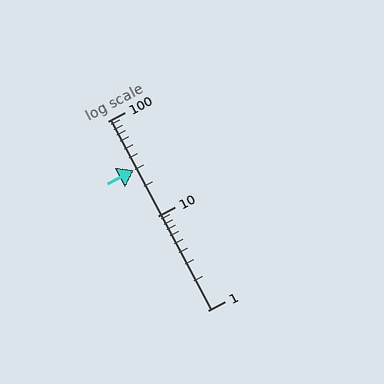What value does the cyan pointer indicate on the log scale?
The pointer indicates approximately 30.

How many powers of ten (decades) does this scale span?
The scale spans 2 decades, from 1 to 100.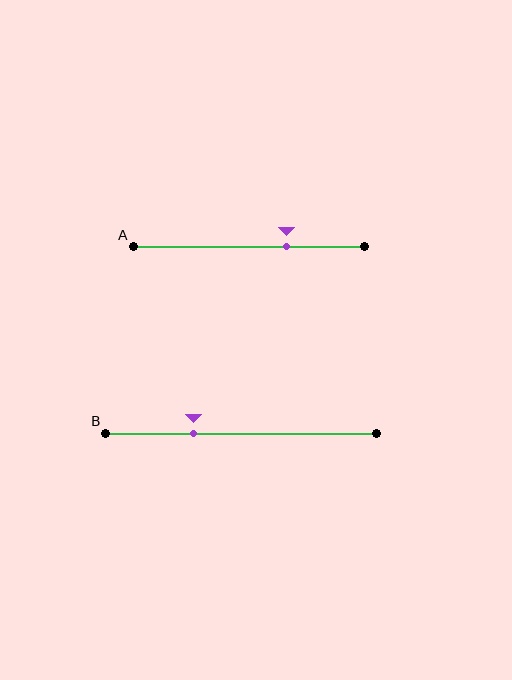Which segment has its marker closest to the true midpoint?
Segment A has its marker closest to the true midpoint.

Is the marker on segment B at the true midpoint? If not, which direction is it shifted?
No, the marker on segment B is shifted to the left by about 18% of the segment length.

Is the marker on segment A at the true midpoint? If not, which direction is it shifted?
No, the marker on segment A is shifted to the right by about 16% of the segment length.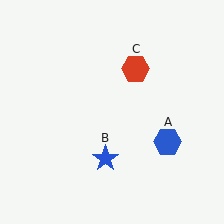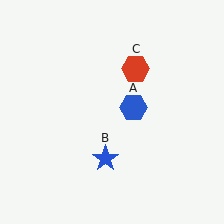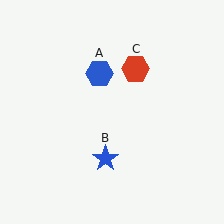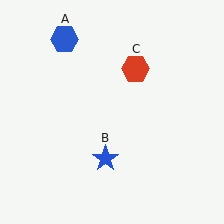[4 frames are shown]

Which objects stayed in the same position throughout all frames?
Blue star (object B) and red hexagon (object C) remained stationary.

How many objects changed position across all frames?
1 object changed position: blue hexagon (object A).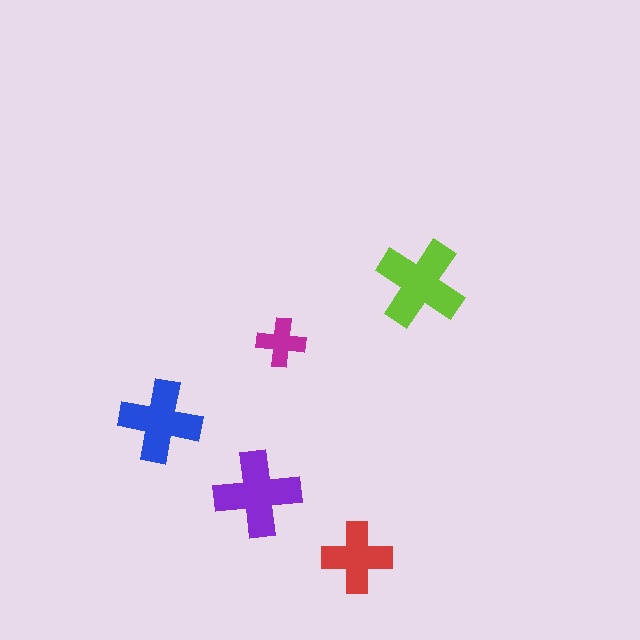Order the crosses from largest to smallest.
the lime one, the purple one, the blue one, the red one, the magenta one.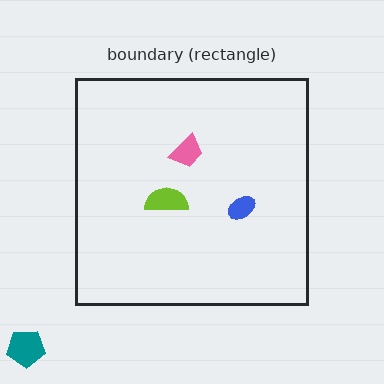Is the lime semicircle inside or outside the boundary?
Inside.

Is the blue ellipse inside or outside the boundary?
Inside.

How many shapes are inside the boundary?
3 inside, 1 outside.